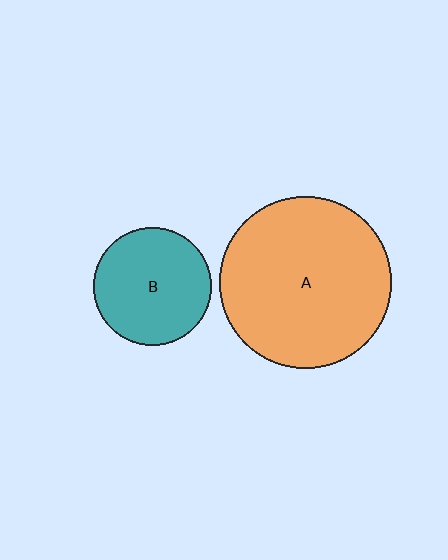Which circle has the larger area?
Circle A (orange).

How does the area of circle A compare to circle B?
Approximately 2.2 times.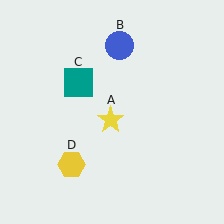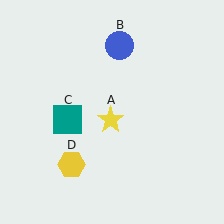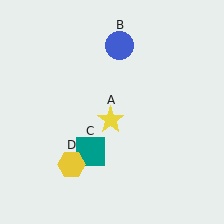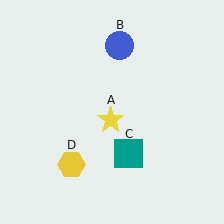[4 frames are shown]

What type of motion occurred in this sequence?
The teal square (object C) rotated counterclockwise around the center of the scene.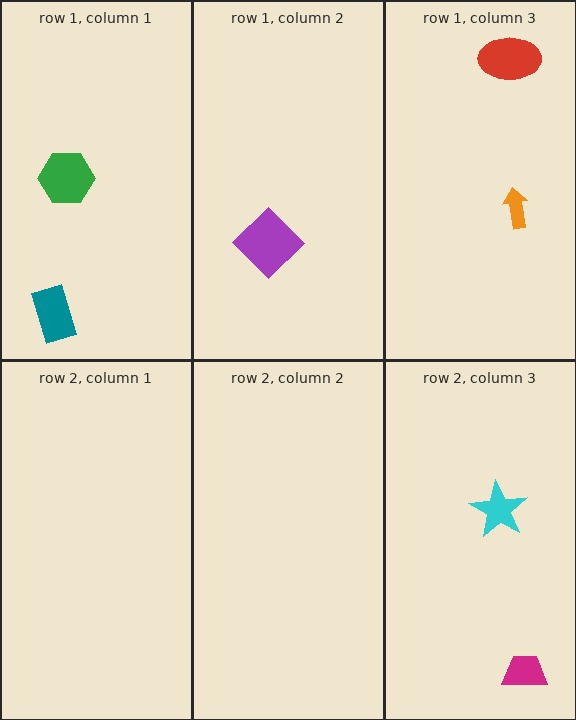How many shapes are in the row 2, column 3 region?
2.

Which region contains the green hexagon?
The row 1, column 1 region.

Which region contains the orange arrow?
The row 1, column 3 region.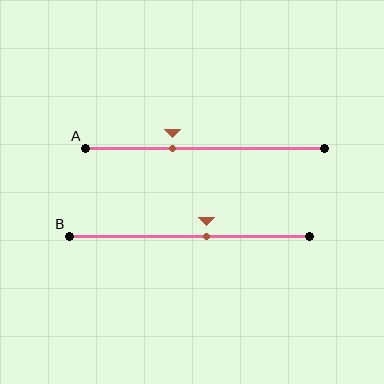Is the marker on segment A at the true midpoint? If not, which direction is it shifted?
No, the marker on segment A is shifted to the left by about 14% of the segment length.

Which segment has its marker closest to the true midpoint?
Segment B has its marker closest to the true midpoint.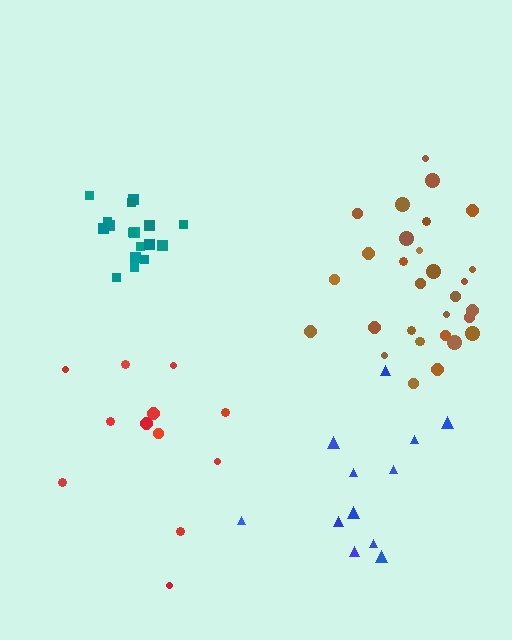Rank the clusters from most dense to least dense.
teal, brown, red, blue.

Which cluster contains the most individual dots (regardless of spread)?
Brown (30).